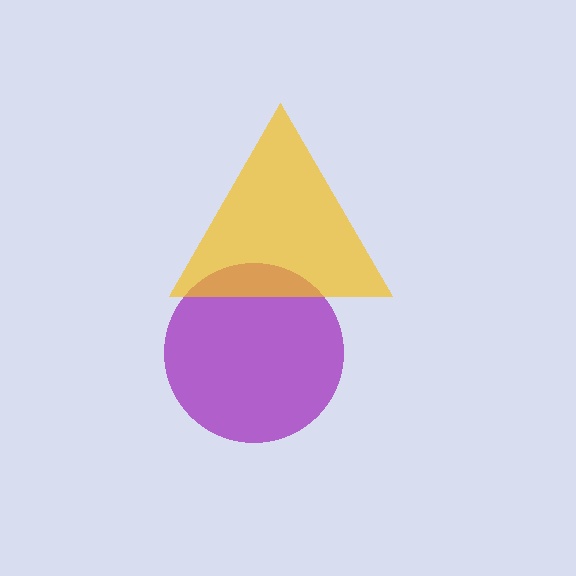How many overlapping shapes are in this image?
There are 2 overlapping shapes in the image.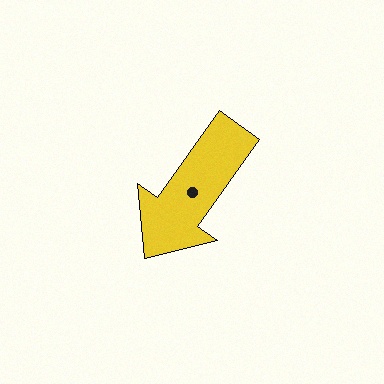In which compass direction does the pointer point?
Southwest.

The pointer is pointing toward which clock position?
Roughly 7 o'clock.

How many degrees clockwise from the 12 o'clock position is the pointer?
Approximately 215 degrees.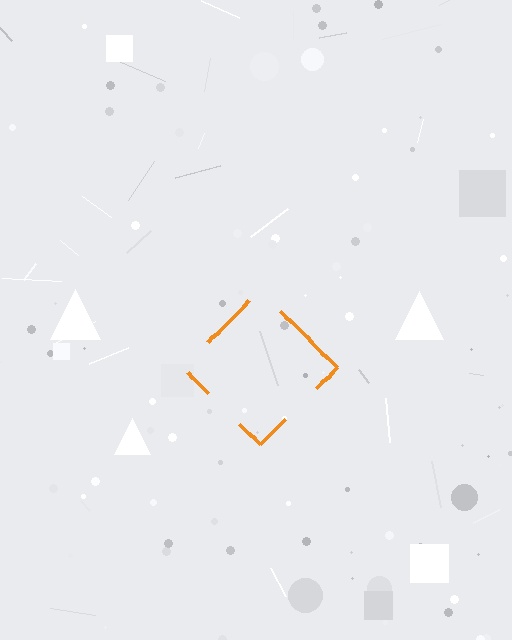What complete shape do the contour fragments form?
The contour fragments form a diamond.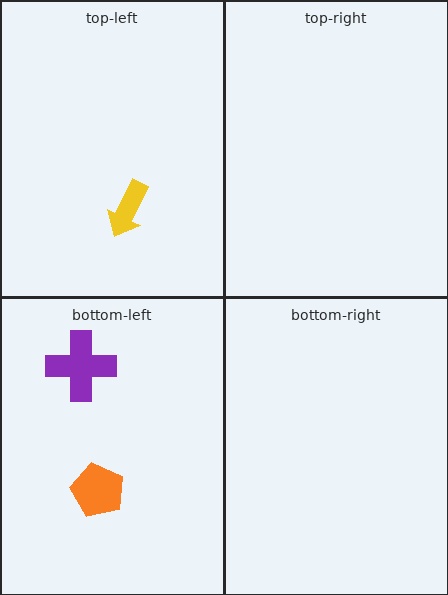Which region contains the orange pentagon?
The bottom-left region.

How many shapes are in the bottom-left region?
2.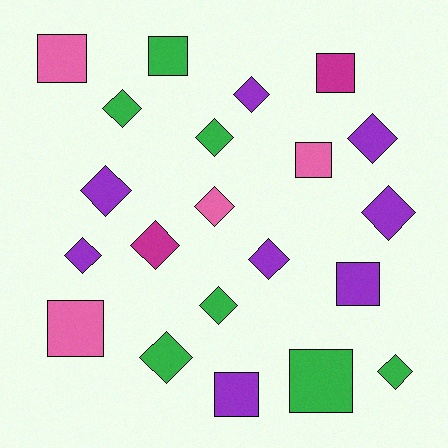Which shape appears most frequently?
Diamond, with 13 objects.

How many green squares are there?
There are 2 green squares.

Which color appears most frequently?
Purple, with 8 objects.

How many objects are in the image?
There are 21 objects.